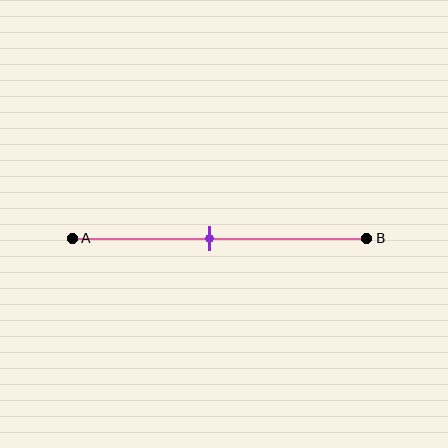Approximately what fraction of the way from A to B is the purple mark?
The purple mark is approximately 45% of the way from A to B.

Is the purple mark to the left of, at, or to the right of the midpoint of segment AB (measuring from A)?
The purple mark is to the left of the midpoint of segment AB.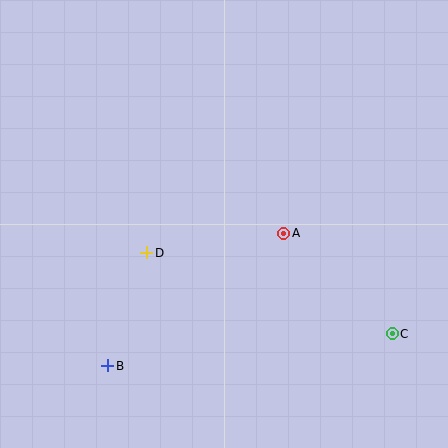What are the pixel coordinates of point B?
Point B is at (108, 366).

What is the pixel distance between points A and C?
The distance between A and C is 148 pixels.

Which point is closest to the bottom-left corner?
Point B is closest to the bottom-left corner.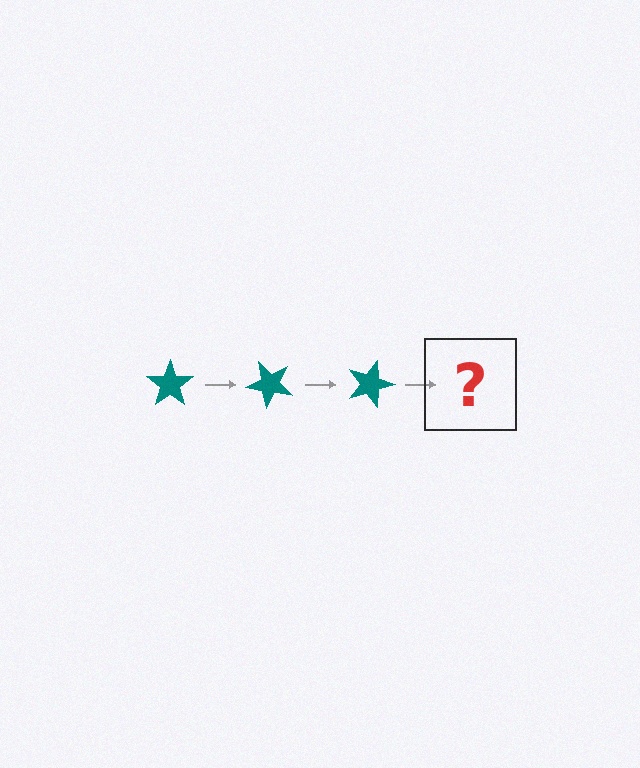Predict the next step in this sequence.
The next step is a teal star rotated 135 degrees.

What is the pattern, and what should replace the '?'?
The pattern is that the star rotates 45 degrees each step. The '?' should be a teal star rotated 135 degrees.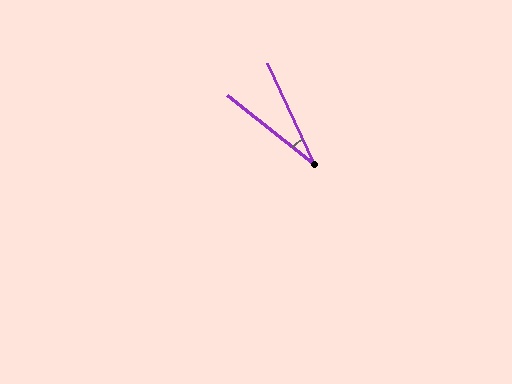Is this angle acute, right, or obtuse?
It is acute.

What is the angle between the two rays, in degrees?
Approximately 26 degrees.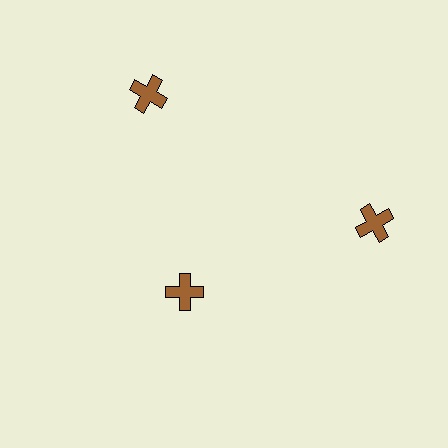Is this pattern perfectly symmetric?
No. The 3 brown crosses are arranged in a ring, but one element near the 7 o'clock position is pulled inward toward the center, breaking the 3-fold rotational symmetry.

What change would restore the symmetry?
The symmetry would be restored by moving it outward, back onto the ring so that all 3 crosses sit at equal angles and equal distance from the center.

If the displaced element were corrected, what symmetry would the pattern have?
It would have 3-fold rotational symmetry — the pattern would map onto itself every 120 degrees.